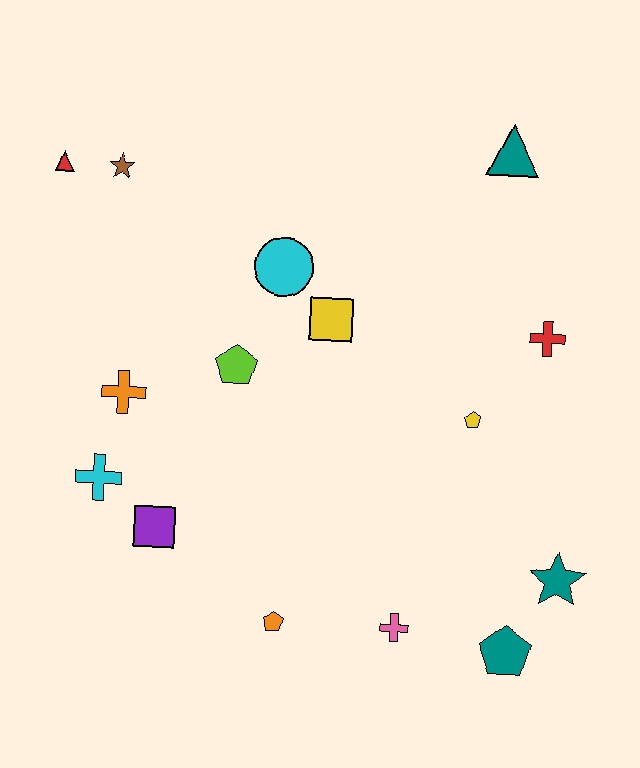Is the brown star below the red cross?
No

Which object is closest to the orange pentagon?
The pink cross is closest to the orange pentagon.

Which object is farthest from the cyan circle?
The teal pentagon is farthest from the cyan circle.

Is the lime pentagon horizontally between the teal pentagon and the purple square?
Yes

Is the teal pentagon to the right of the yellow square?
Yes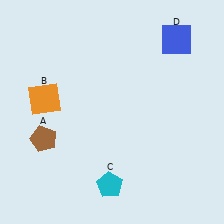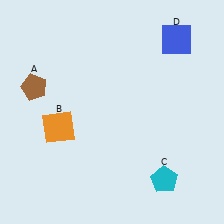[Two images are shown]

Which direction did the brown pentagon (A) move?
The brown pentagon (A) moved up.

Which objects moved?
The objects that moved are: the brown pentagon (A), the orange square (B), the cyan pentagon (C).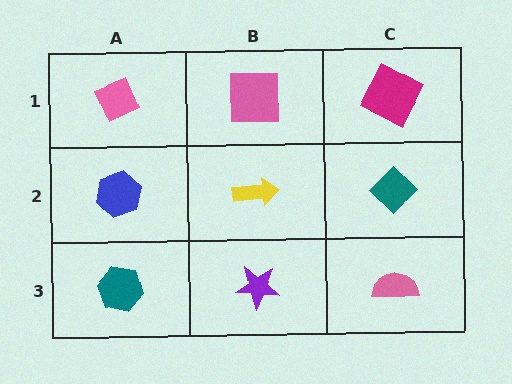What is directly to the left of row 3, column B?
A teal hexagon.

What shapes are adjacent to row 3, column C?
A teal diamond (row 2, column C), a purple star (row 3, column B).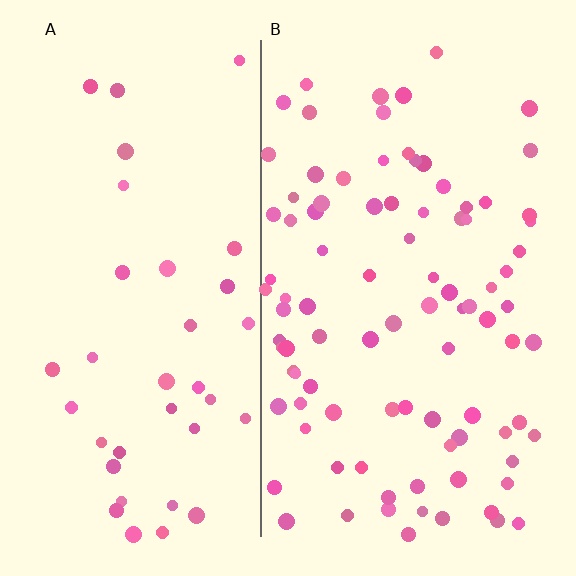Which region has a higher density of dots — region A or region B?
B (the right).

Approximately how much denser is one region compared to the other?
Approximately 2.5× — region B over region A.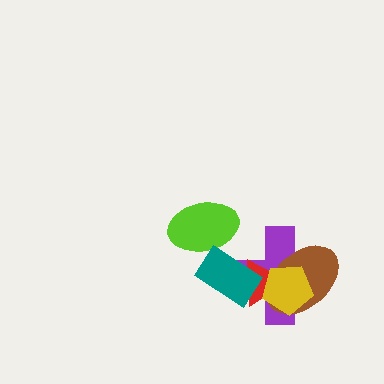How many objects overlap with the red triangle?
4 objects overlap with the red triangle.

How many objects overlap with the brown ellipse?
3 objects overlap with the brown ellipse.